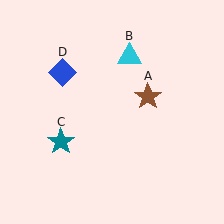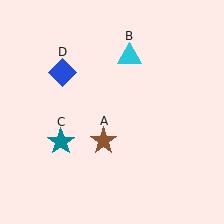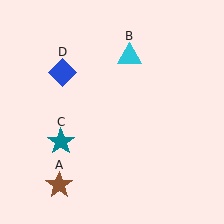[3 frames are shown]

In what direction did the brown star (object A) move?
The brown star (object A) moved down and to the left.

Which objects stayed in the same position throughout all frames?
Cyan triangle (object B) and teal star (object C) and blue diamond (object D) remained stationary.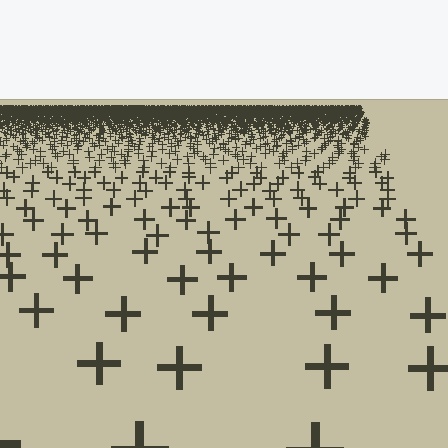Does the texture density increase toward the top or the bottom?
Density increases toward the top.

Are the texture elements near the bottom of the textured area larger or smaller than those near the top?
Larger. Near the bottom, elements are closer to the viewer and appear at a bigger on-screen size.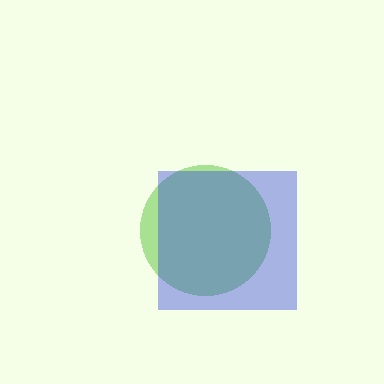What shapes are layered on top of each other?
The layered shapes are: a lime circle, a blue square.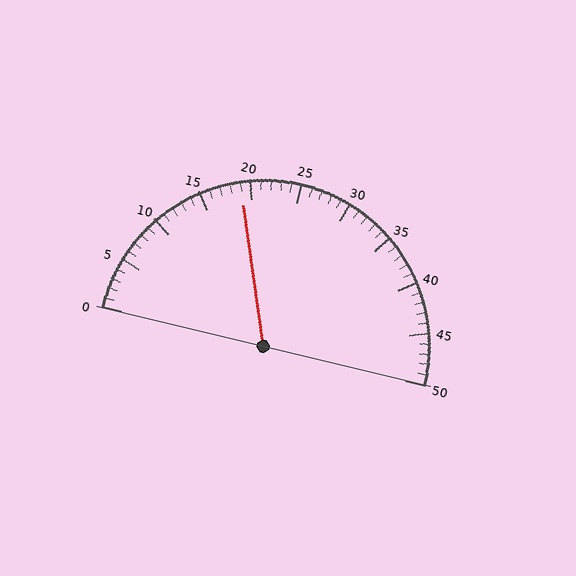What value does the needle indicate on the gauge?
The needle indicates approximately 19.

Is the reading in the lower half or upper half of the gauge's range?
The reading is in the lower half of the range (0 to 50).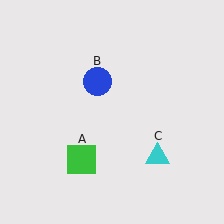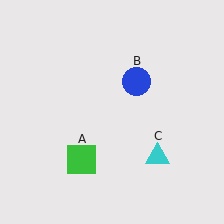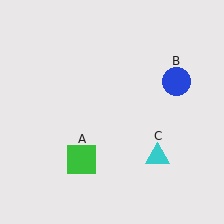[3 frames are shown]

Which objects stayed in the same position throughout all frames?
Green square (object A) and cyan triangle (object C) remained stationary.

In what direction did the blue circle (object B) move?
The blue circle (object B) moved right.